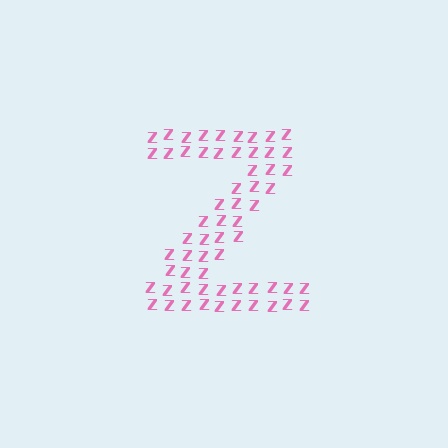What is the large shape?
The large shape is the letter Z.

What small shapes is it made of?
It is made of small letter Z's.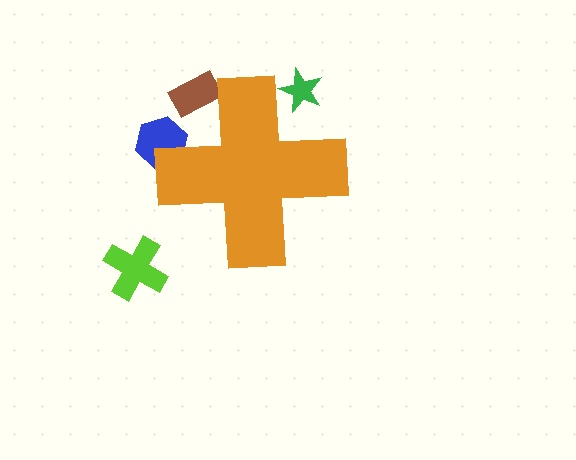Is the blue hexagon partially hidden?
Yes, the blue hexagon is partially hidden behind the orange cross.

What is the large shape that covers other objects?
An orange cross.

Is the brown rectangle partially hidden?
Yes, the brown rectangle is partially hidden behind the orange cross.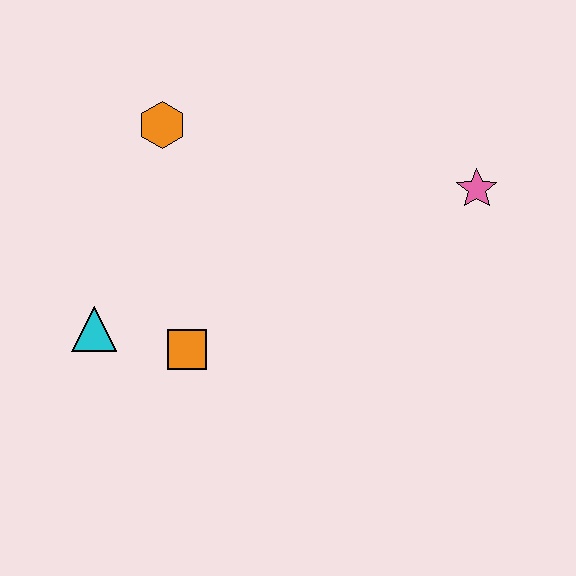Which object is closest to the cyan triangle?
The orange square is closest to the cyan triangle.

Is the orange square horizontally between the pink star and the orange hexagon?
Yes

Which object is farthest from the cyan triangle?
The pink star is farthest from the cyan triangle.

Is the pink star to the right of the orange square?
Yes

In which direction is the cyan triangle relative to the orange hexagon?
The cyan triangle is below the orange hexagon.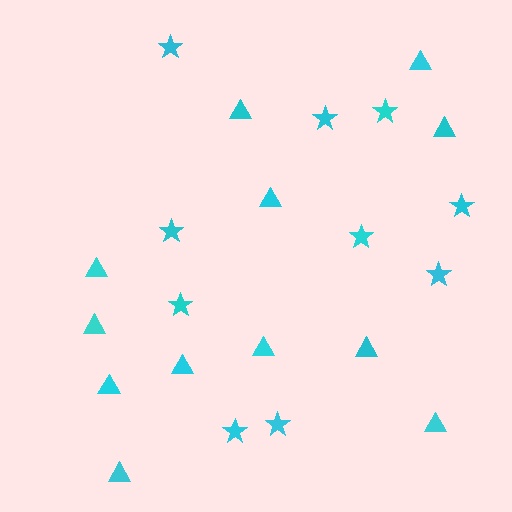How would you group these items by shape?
There are 2 groups: one group of triangles (12) and one group of stars (10).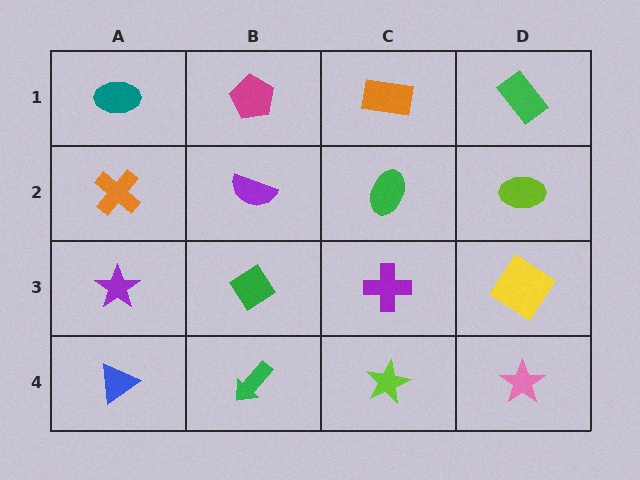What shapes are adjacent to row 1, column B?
A purple semicircle (row 2, column B), a teal ellipse (row 1, column A), an orange rectangle (row 1, column C).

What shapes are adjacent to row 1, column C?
A green ellipse (row 2, column C), a magenta pentagon (row 1, column B), a green rectangle (row 1, column D).